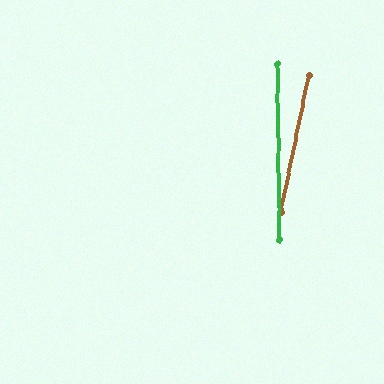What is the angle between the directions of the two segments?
Approximately 12 degrees.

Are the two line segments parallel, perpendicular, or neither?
Neither parallel nor perpendicular — they differ by about 12°.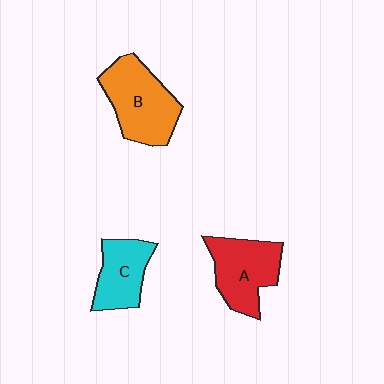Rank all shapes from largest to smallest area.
From largest to smallest: B (orange), A (red), C (cyan).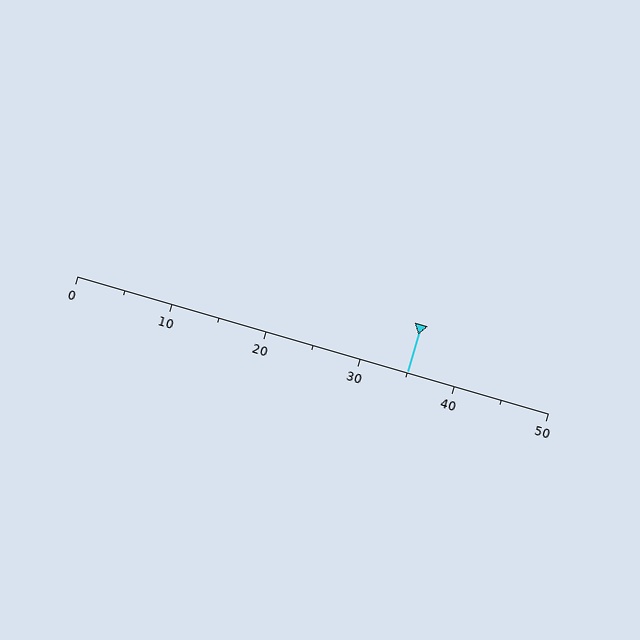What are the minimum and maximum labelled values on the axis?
The axis runs from 0 to 50.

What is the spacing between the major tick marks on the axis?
The major ticks are spaced 10 apart.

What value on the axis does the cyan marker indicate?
The marker indicates approximately 35.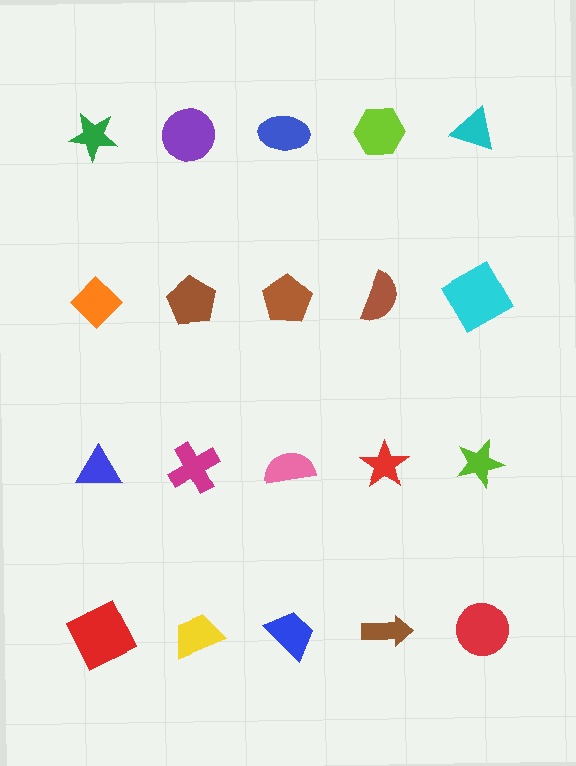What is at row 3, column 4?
A red star.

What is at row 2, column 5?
A cyan square.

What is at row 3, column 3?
A pink semicircle.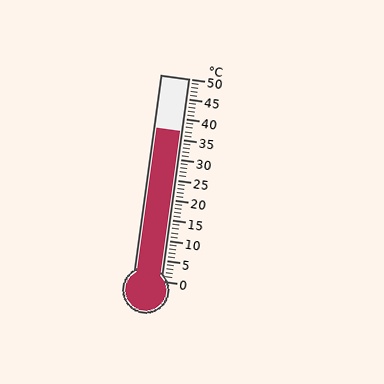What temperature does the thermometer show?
The thermometer shows approximately 37°C.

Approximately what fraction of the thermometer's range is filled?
The thermometer is filled to approximately 75% of its range.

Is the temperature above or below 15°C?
The temperature is above 15°C.